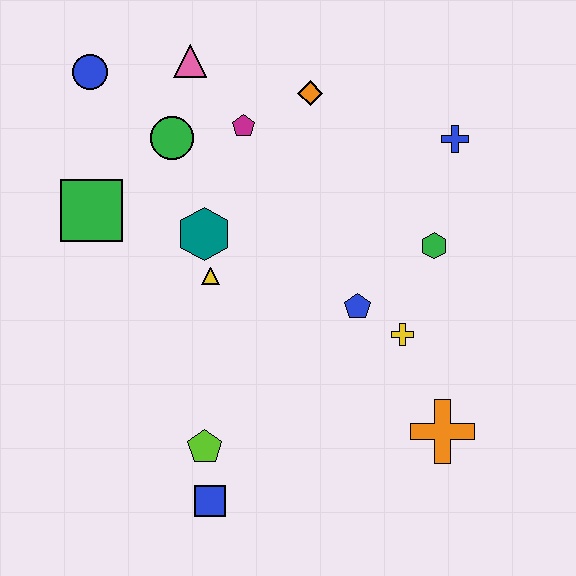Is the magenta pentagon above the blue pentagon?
Yes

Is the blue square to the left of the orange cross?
Yes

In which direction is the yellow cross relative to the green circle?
The yellow cross is to the right of the green circle.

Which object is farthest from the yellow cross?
The blue circle is farthest from the yellow cross.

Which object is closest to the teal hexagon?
The yellow triangle is closest to the teal hexagon.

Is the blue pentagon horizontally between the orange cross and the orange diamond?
Yes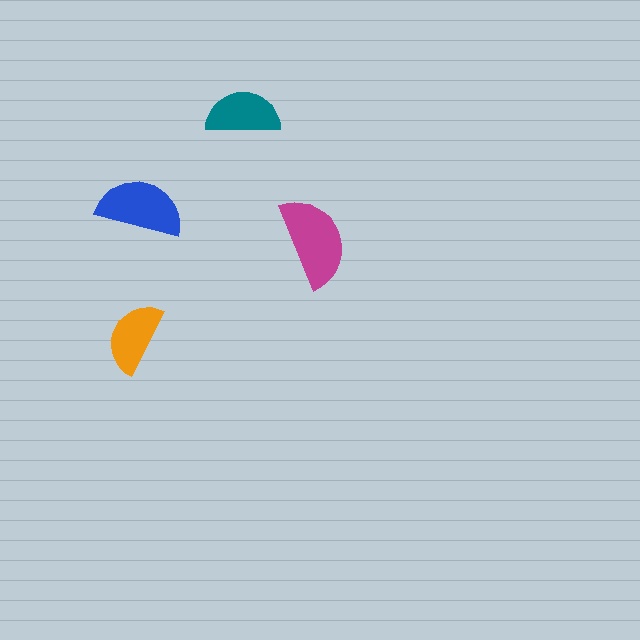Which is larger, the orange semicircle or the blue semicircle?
The blue one.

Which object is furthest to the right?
The magenta semicircle is rightmost.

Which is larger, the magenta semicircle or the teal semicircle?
The magenta one.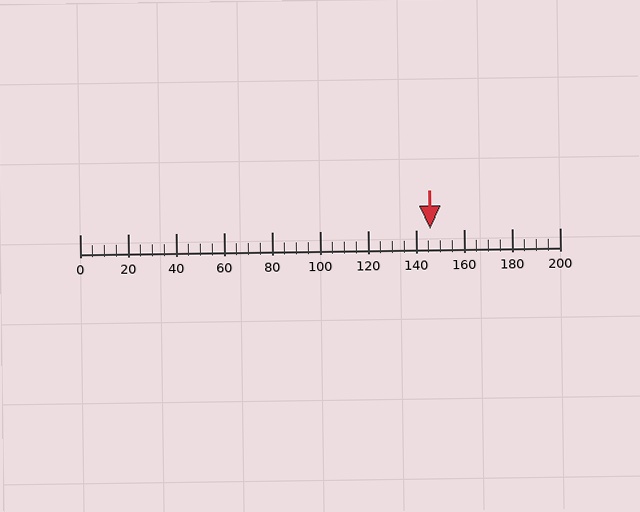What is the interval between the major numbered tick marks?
The major tick marks are spaced 20 units apart.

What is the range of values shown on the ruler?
The ruler shows values from 0 to 200.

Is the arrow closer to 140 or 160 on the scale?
The arrow is closer to 140.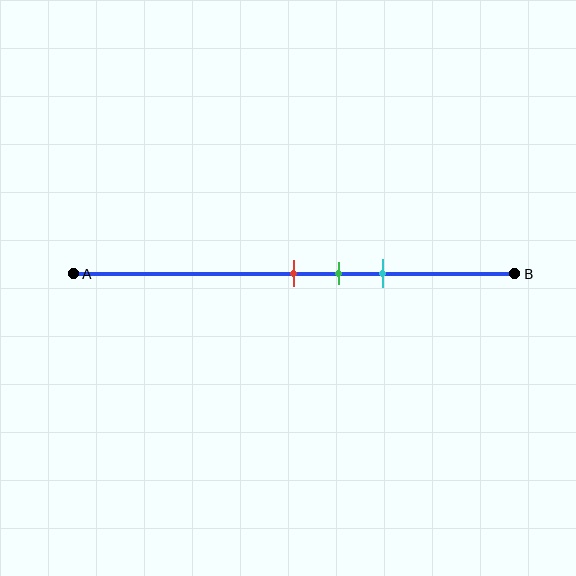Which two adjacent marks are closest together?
The red and green marks are the closest adjacent pair.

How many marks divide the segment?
There are 3 marks dividing the segment.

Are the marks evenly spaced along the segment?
Yes, the marks are approximately evenly spaced.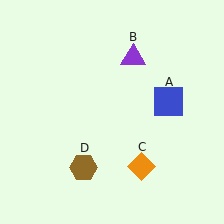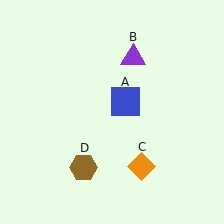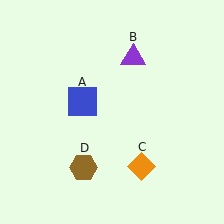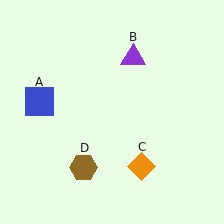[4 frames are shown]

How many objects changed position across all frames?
1 object changed position: blue square (object A).